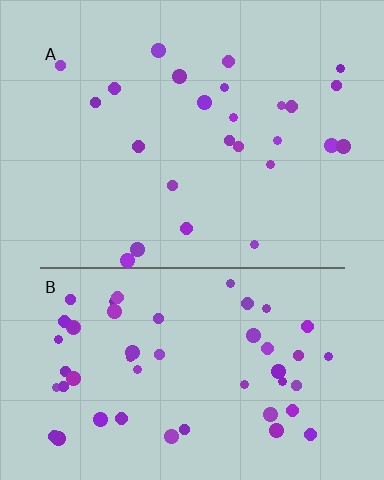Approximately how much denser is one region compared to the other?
Approximately 2.1× — region B over region A.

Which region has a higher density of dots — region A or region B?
B (the bottom).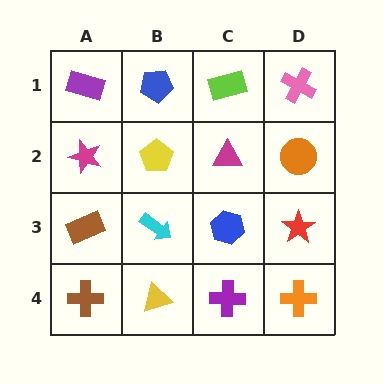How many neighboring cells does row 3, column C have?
4.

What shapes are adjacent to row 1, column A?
A magenta star (row 2, column A), a blue pentagon (row 1, column B).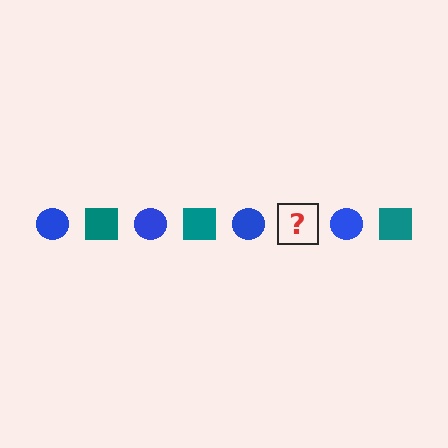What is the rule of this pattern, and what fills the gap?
The rule is that the pattern alternates between blue circle and teal square. The gap should be filled with a teal square.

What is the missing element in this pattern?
The missing element is a teal square.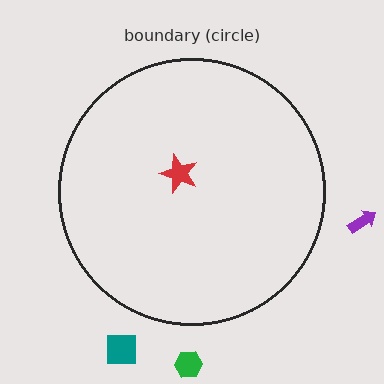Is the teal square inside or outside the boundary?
Outside.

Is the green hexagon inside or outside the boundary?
Outside.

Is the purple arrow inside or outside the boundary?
Outside.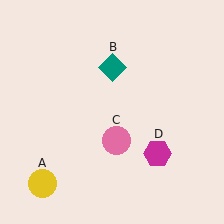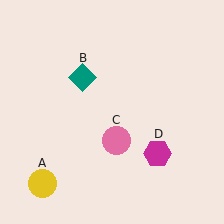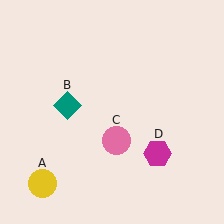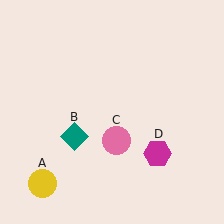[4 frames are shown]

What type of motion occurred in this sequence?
The teal diamond (object B) rotated counterclockwise around the center of the scene.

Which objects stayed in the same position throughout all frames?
Yellow circle (object A) and pink circle (object C) and magenta hexagon (object D) remained stationary.